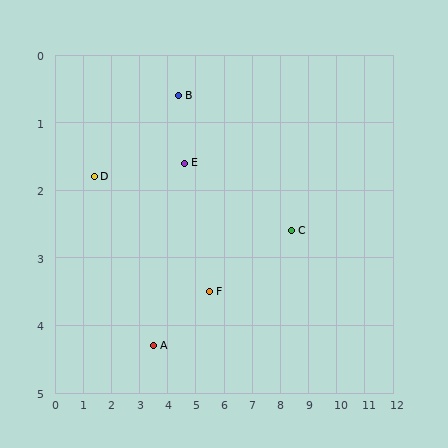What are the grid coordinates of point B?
Point B is at approximately (4.4, 0.6).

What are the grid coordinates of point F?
Point F is at approximately (5.5, 3.5).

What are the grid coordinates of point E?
Point E is at approximately (4.6, 1.6).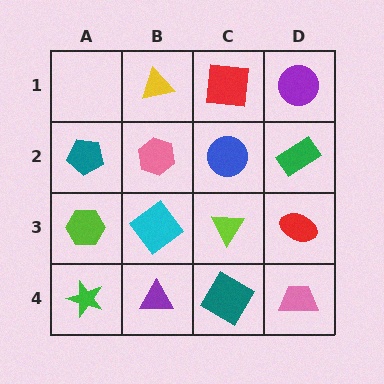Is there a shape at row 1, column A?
No, that cell is empty.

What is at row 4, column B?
A purple triangle.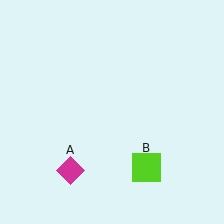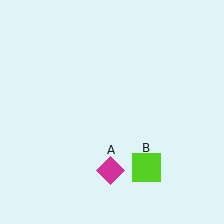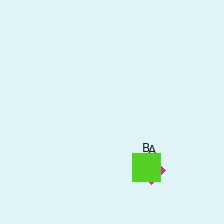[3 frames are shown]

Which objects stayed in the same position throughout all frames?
Lime square (object B) remained stationary.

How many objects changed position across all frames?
1 object changed position: magenta diamond (object A).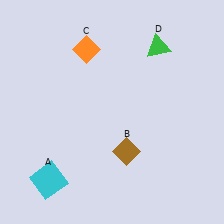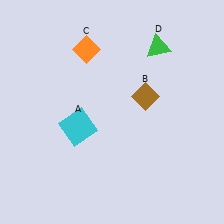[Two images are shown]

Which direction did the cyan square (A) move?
The cyan square (A) moved up.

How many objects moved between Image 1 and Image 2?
2 objects moved between the two images.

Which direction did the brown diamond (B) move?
The brown diamond (B) moved up.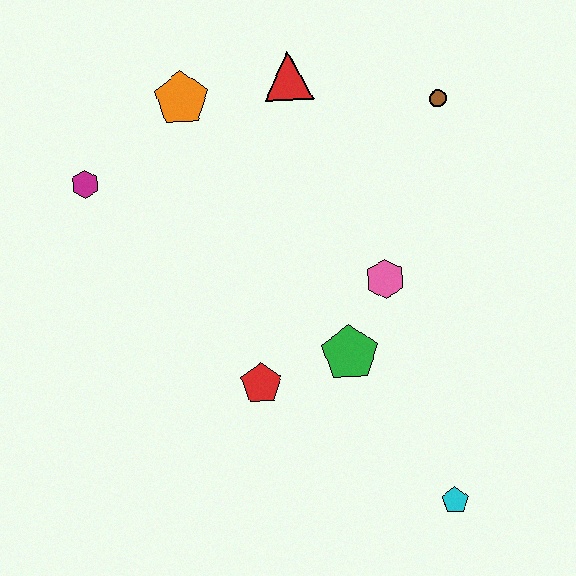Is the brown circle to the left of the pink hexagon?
No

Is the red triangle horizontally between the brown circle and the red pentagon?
Yes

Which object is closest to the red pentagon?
The green pentagon is closest to the red pentagon.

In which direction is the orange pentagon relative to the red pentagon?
The orange pentagon is above the red pentagon.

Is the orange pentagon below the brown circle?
No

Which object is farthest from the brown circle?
The cyan pentagon is farthest from the brown circle.